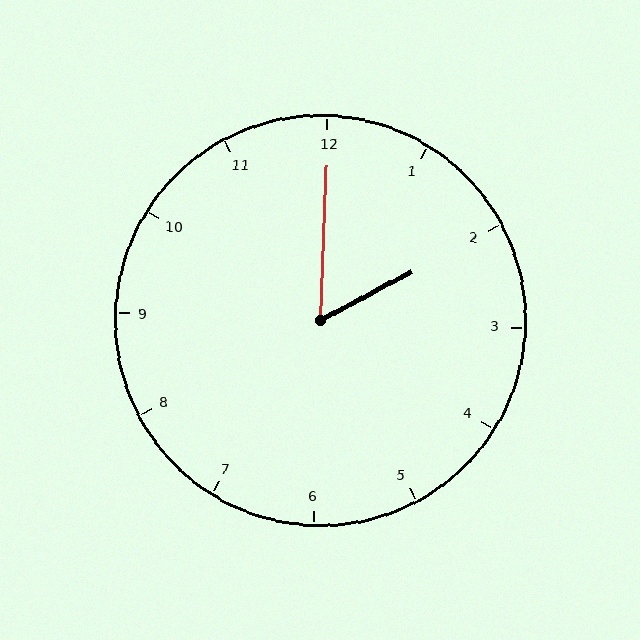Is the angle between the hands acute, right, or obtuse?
It is acute.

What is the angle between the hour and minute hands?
Approximately 60 degrees.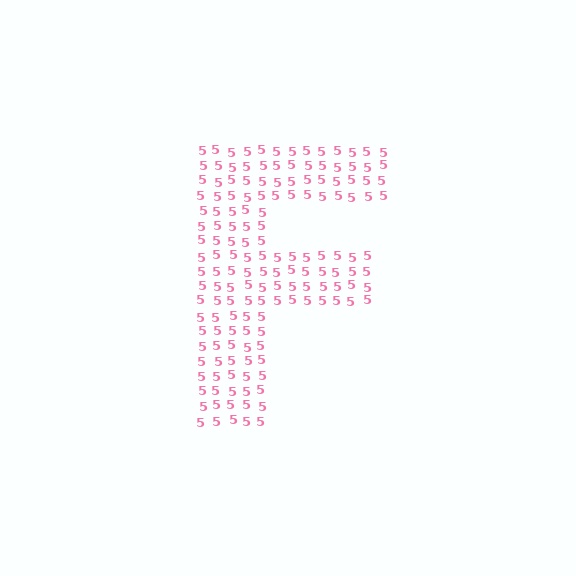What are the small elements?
The small elements are digit 5's.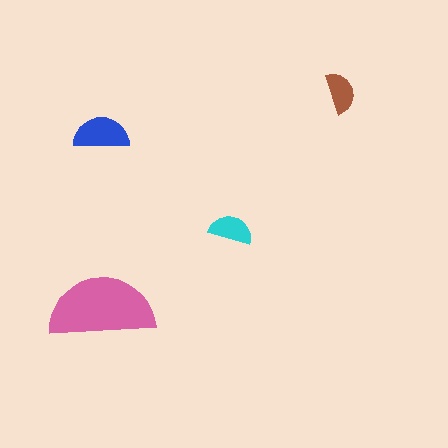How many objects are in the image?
There are 4 objects in the image.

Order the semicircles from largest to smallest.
the pink one, the blue one, the cyan one, the brown one.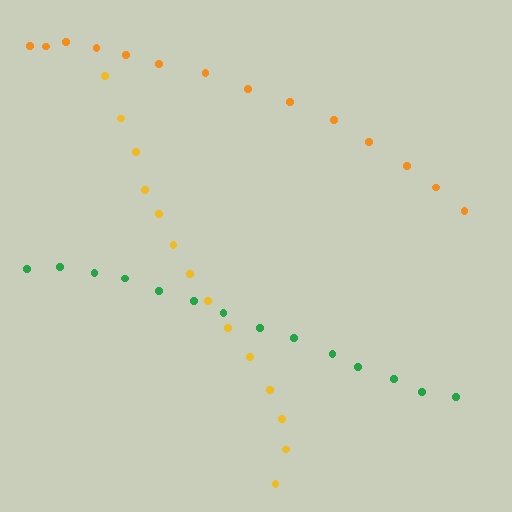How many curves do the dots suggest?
There are 3 distinct paths.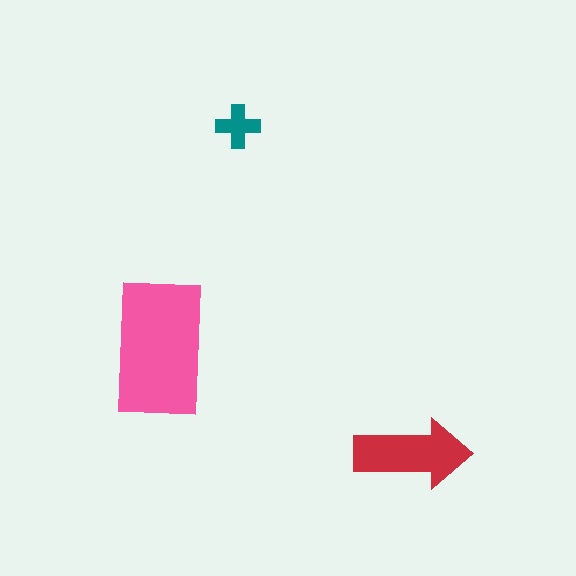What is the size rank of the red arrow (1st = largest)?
2nd.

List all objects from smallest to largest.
The teal cross, the red arrow, the pink rectangle.